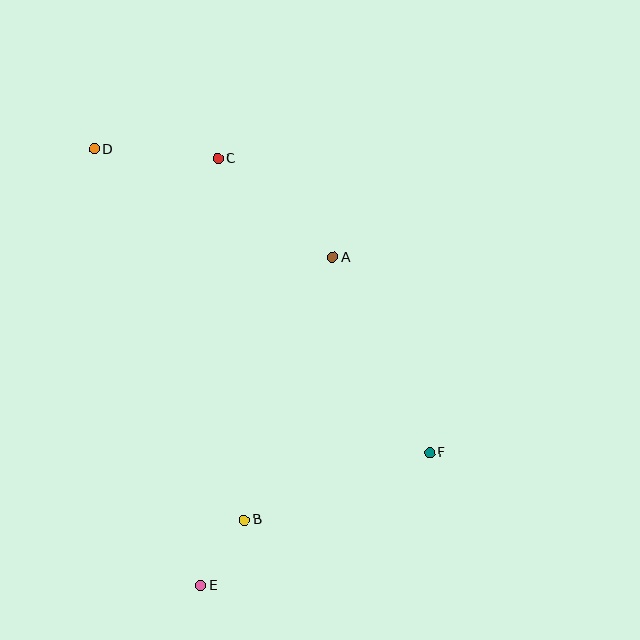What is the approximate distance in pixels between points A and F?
The distance between A and F is approximately 218 pixels.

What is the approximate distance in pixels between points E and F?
The distance between E and F is approximately 265 pixels.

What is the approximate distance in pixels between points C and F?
The distance between C and F is approximately 362 pixels.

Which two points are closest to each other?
Points B and E are closest to each other.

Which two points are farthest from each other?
Points D and F are farthest from each other.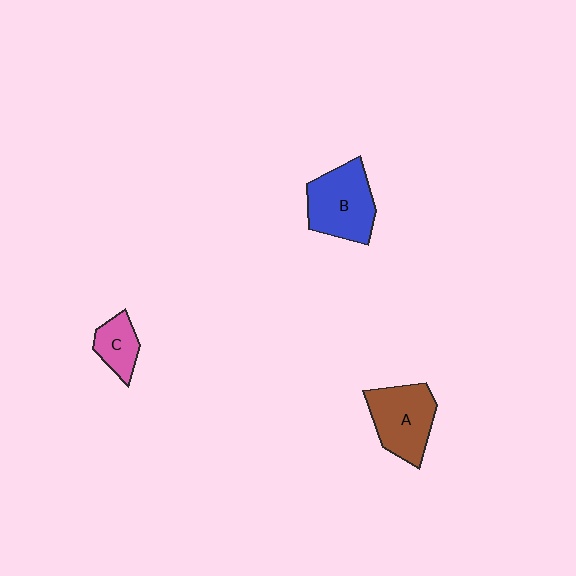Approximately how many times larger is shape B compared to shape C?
Approximately 2.0 times.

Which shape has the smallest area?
Shape C (pink).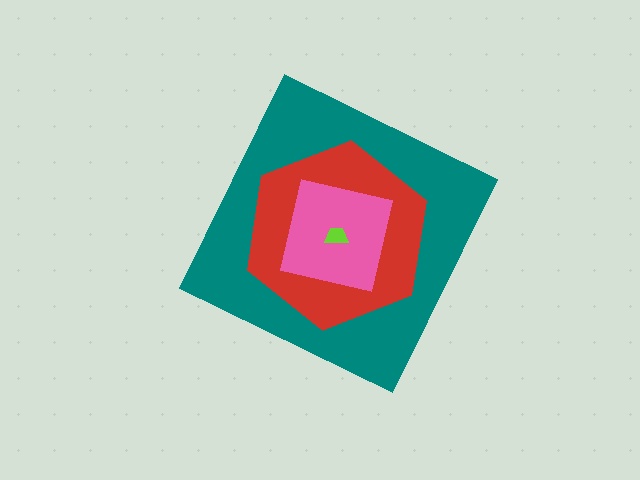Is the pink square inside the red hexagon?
Yes.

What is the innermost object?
The lime trapezoid.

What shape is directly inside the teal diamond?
The red hexagon.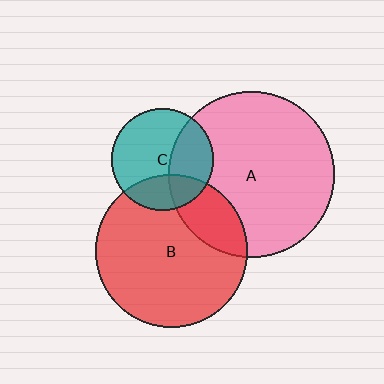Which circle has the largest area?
Circle A (pink).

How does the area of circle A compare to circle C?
Approximately 2.6 times.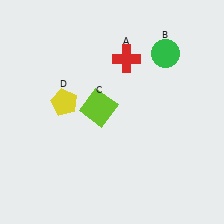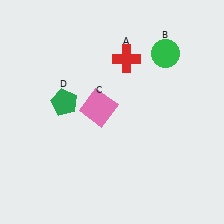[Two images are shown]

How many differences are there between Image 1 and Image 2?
There are 2 differences between the two images.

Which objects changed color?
C changed from lime to pink. D changed from yellow to green.